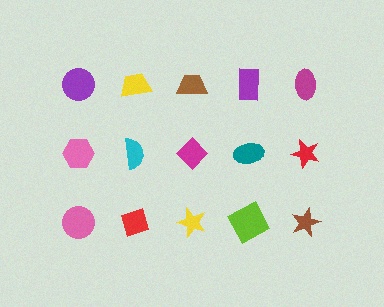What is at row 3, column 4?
A lime square.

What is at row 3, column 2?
A red diamond.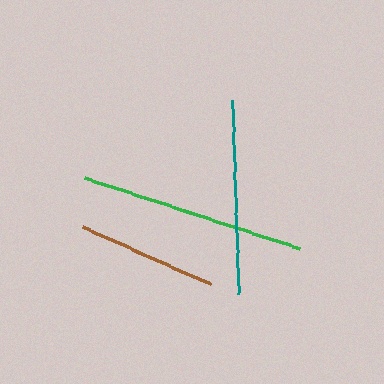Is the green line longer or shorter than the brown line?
The green line is longer than the brown line.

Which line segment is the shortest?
The brown line is the shortest at approximately 140 pixels.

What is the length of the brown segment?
The brown segment is approximately 140 pixels long.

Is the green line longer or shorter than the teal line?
The green line is longer than the teal line.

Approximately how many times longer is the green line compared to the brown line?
The green line is approximately 1.6 times the length of the brown line.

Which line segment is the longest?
The green line is the longest at approximately 225 pixels.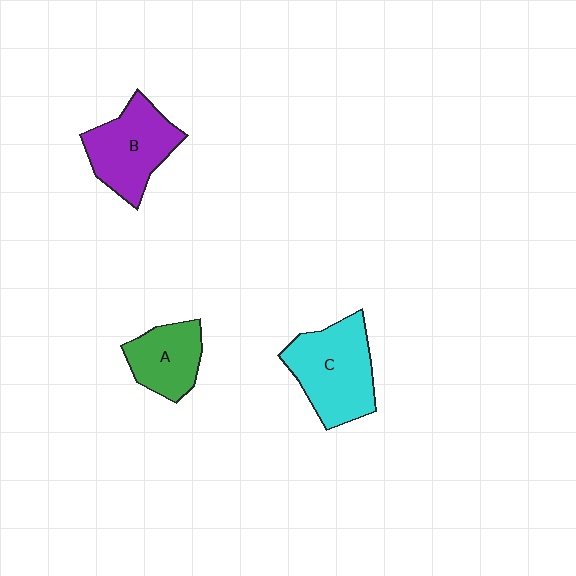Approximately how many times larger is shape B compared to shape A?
Approximately 1.4 times.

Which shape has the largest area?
Shape C (cyan).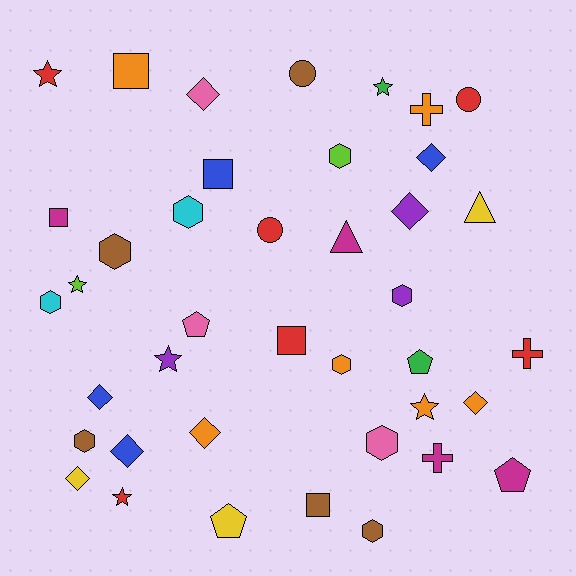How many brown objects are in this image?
There are 5 brown objects.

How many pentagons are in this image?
There are 4 pentagons.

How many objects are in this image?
There are 40 objects.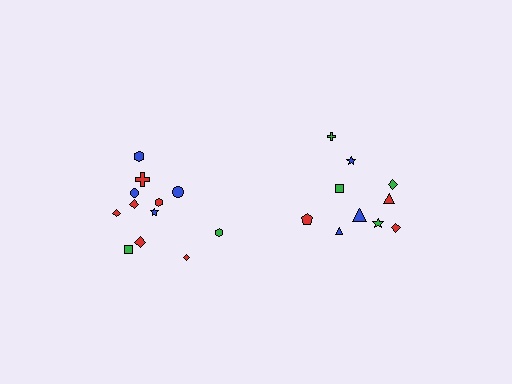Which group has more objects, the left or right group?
The left group.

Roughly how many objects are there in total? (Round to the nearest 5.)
Roughly 20 objects in total.